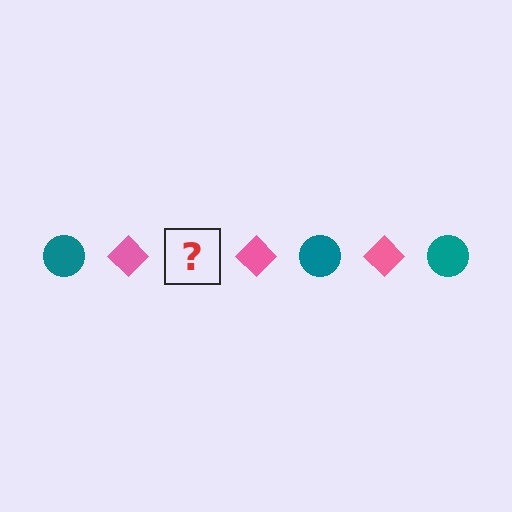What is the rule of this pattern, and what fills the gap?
The rule is that the pattern alternates between teal circle and pink diamond. The gap should be filled with a teal circle.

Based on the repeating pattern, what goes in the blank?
The blank should be a teal circle.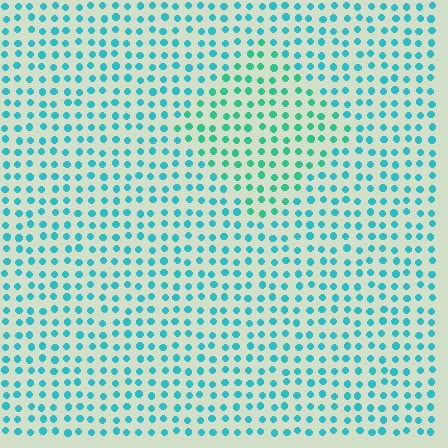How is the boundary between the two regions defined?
The boundary is defined purely by a slight shift in hue (about 27 degrees). Spacing, size, and orientation are identical on both sides.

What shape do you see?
I see a diamond.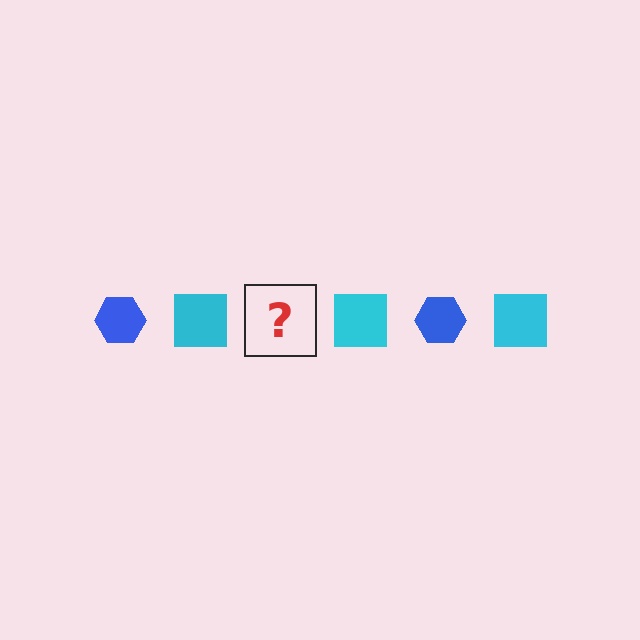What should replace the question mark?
The question mark should be replaced with a blue hexagon.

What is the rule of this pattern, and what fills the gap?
The rule is that the pattern alternates between blue hexagon and cyan square. The gap should be filled with a blue hexagon.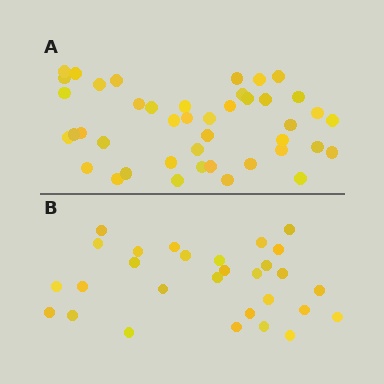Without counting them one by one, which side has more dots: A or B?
Region A (the top region) has more dots.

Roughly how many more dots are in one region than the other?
Region A has approximately 15 more dots than region B.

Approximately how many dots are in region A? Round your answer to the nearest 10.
About 40 dots. (The exact count is 43, which rounds to 40.)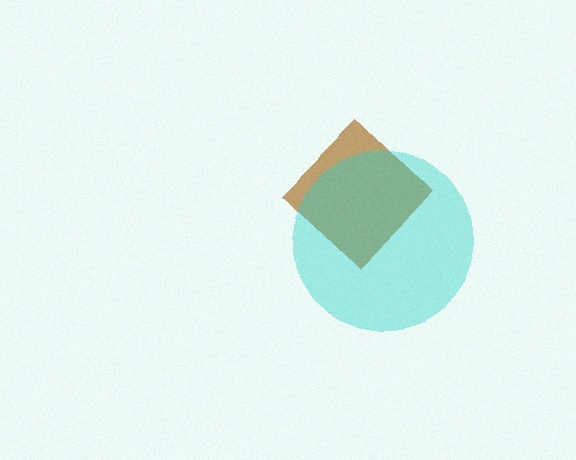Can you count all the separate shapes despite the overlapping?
Yes, there are 2 separate shapes.